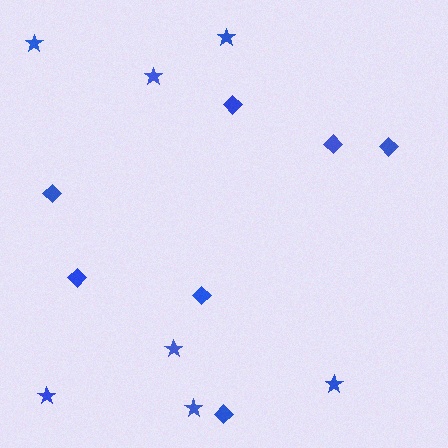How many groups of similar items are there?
There are 2 groups: one group of diamonds (7) and one group of stars (7).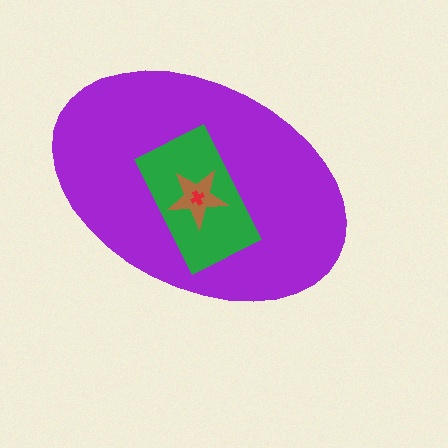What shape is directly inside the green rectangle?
The brown star.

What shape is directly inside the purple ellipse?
The green rectangle.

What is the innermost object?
The red cross.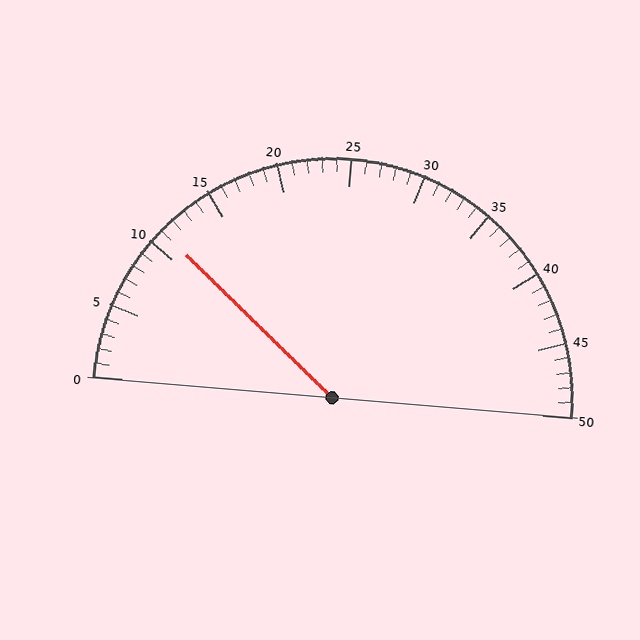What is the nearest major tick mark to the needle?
The nearest major tick mark is 10.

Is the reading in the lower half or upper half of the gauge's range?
The reading is in the lower half of the range (0 to 50).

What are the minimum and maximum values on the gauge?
The gauge ranges from 0 to 50.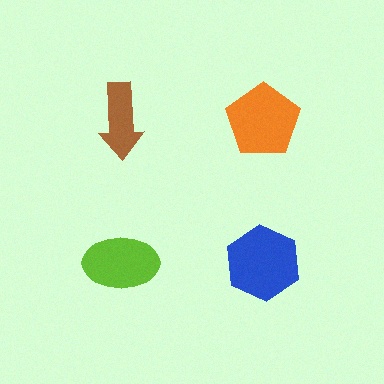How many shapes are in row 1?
2 shapes.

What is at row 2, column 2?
A blue hexagon.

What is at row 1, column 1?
A brown arrow.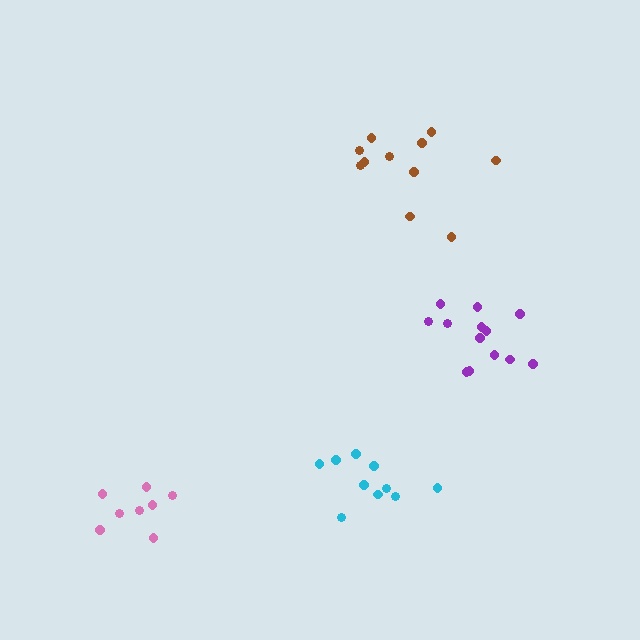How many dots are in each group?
Group 1: 10 dots, Group 2: 13 dots, Group 3: 11 dots, Group 4: 8 dots (42 total).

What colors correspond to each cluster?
The clusters are colored: cyan, purple, brown, pink.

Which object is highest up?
The brown cluster is topmost.